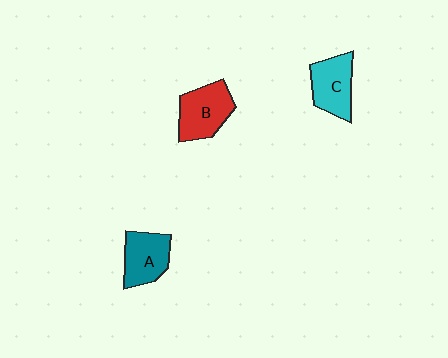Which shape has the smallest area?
Shape A (teal).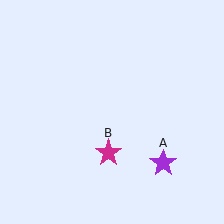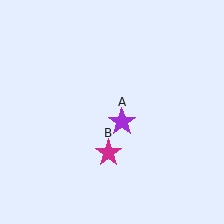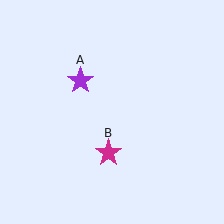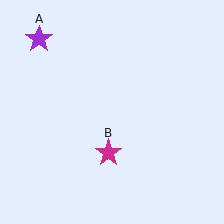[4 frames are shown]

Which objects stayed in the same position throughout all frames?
Magenta star (object B) remained stationary.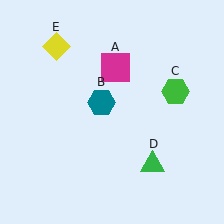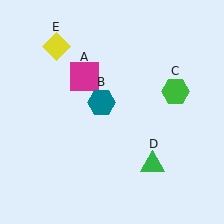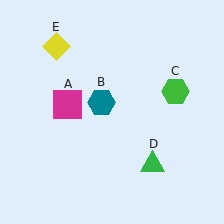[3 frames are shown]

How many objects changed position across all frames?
1 object changed position: magenta square (object A).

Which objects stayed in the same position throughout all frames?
Teal hexagon (object B) and green hexagon (object C) and green triangle (object D) and yellow diamond (object E) remained stationary.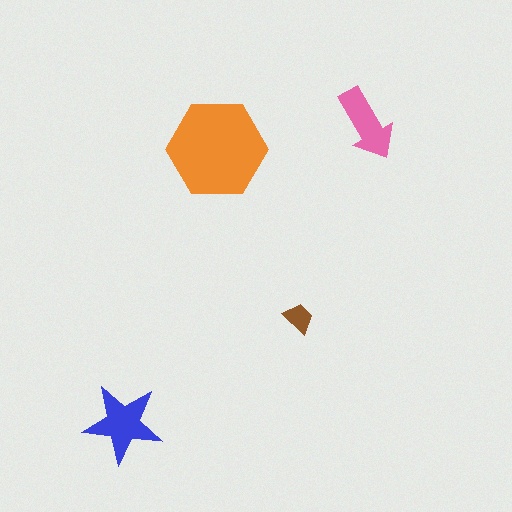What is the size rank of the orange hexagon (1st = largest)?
1st.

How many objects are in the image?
There are 4 objects in the image.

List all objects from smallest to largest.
The brown trapezoid, the pink arrow, the blue star, the orange hexagon.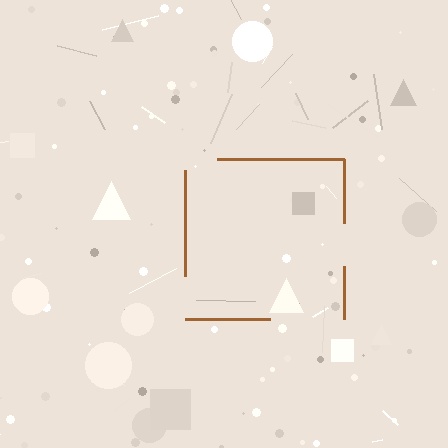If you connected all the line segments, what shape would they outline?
They would outline a square.